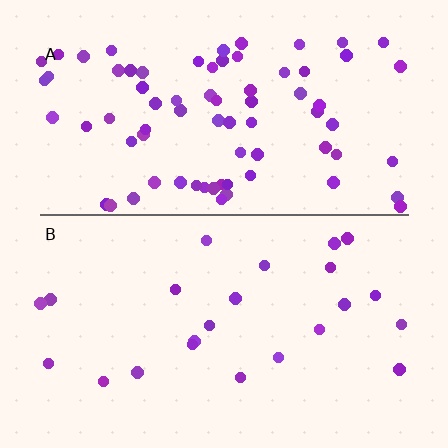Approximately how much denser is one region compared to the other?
Approximately 3.2× — region A over region B.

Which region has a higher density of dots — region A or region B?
A (the top).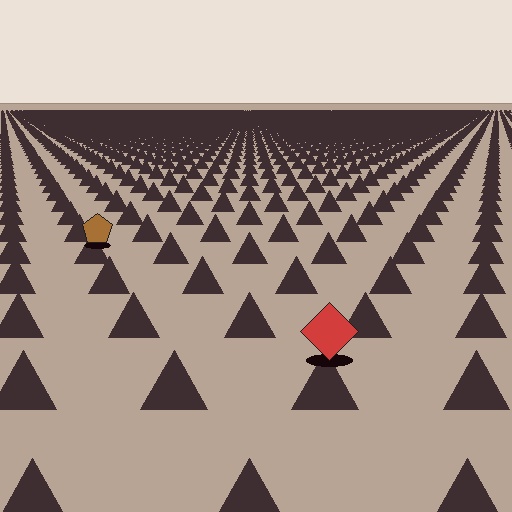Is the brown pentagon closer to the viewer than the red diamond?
No. The red diamond is closer — you can tell from the texture gradient: the ground texture is coarser near it.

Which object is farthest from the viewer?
The brown pentagon is farthest from the viewer. It appears smaller and the ground texture around it is denser.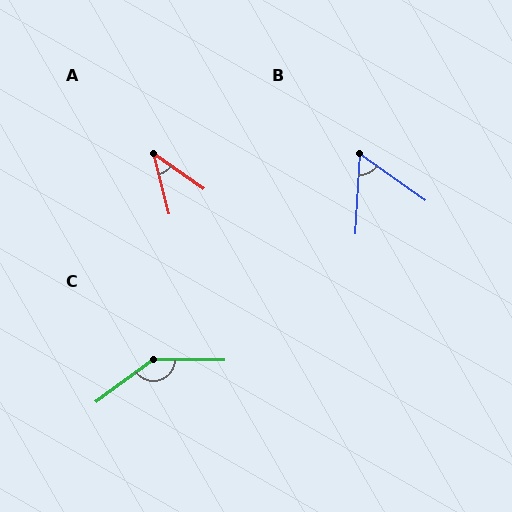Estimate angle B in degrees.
Approximately 58 degrees.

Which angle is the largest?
C, at approximately 143 degrees.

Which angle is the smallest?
A, at approximately 41 degrees.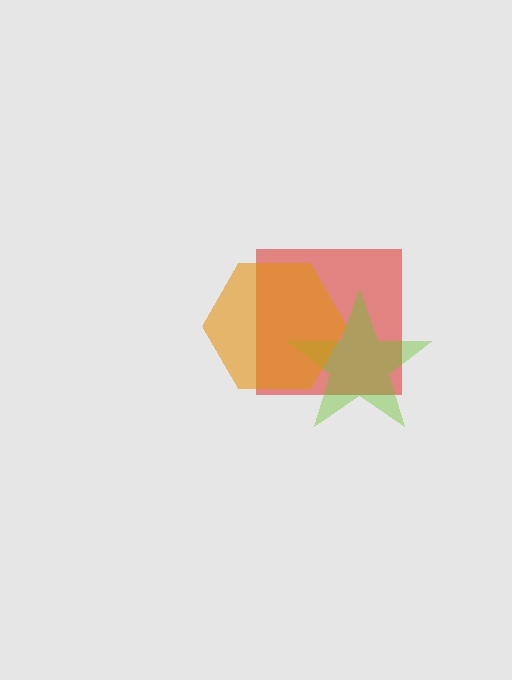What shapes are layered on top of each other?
The layered shapes are: a red square, a lime star, an orange hexagon.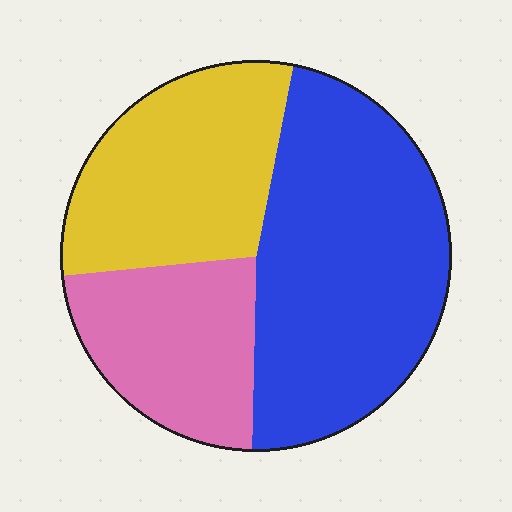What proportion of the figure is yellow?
Yellow covers 30% of the figure.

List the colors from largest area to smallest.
From largest to smallest: blue, yellow, pink.